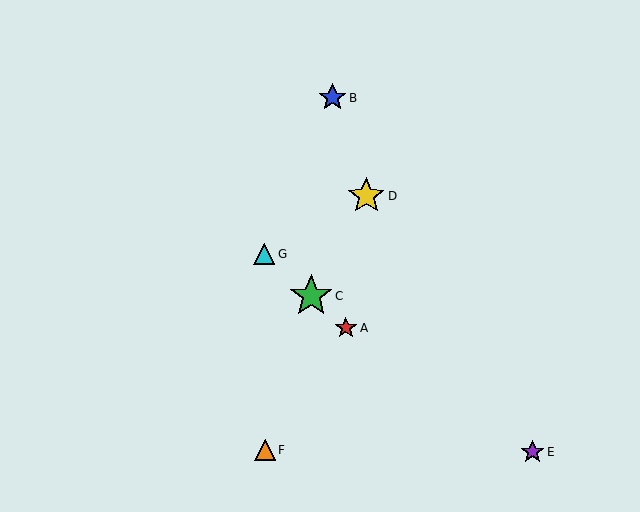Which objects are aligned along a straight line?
Objects A, C, G are aligned along a straight line.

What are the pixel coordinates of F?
Object F is at (265, 450).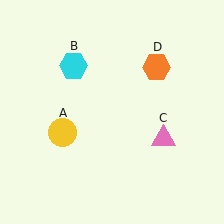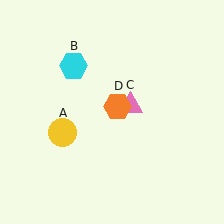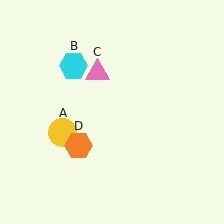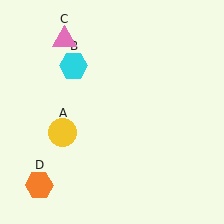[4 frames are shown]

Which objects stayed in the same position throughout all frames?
Yellow circle (object A) and cyan hexagon (object B) remained stationary.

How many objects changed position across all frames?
2 objects changed position: pink triangle (object C), orange hexagon (object D).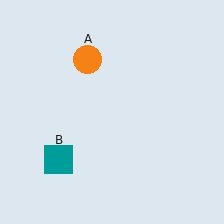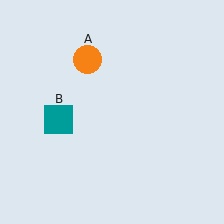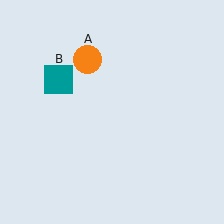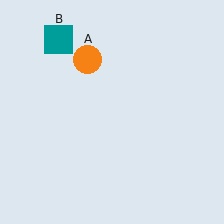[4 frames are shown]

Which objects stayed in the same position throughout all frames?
Orange circle (object A) remained stationary.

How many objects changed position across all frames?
1 object changed position: teal square (object B).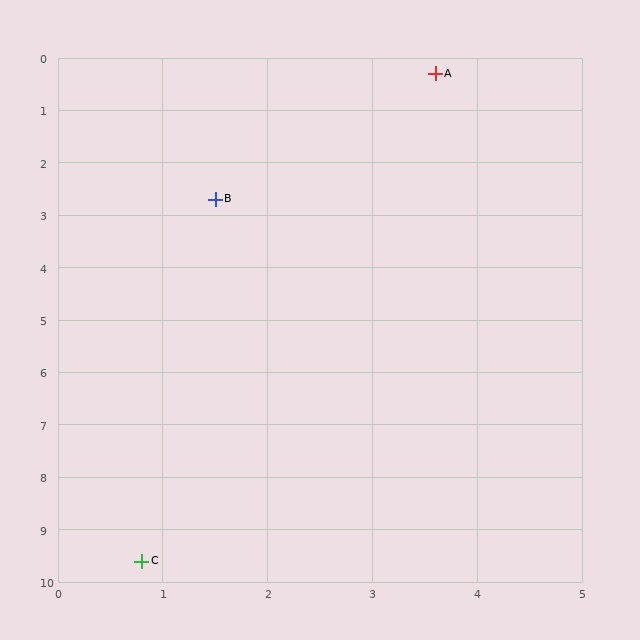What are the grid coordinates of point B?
Point B is at approximately (1.5, 2.7).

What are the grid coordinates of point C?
Point C is at approximately (0.8, 9.6).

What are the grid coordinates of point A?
Point A is at approximately (3.6, 0.3).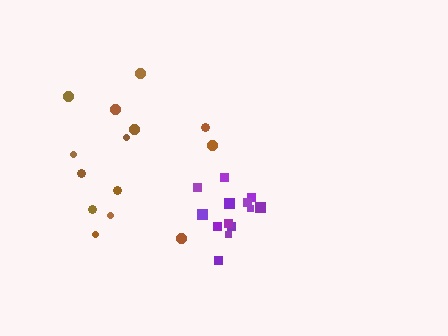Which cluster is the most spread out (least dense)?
Brown.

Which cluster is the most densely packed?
Purple.